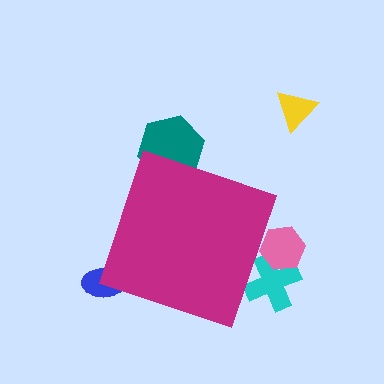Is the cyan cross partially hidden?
Yes, the cyan cross is partially hidden behind the magenta diamond.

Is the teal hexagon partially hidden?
Yes, the teal hexagon is partially hidden behind the magenta diamond.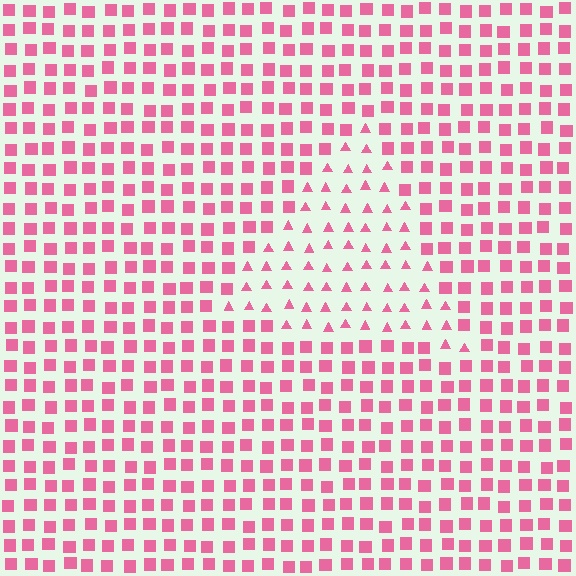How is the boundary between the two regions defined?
The boundary is defined by a change in element shape: triangles inside vs. squares outside. All elements share the same color and spacing.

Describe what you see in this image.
The image is filled with small pink elements arranged in a uniform grid. A triangle-shaped region contains triangles, while the surrounding area contains squares. The boundary is defined purely by the change in element shape.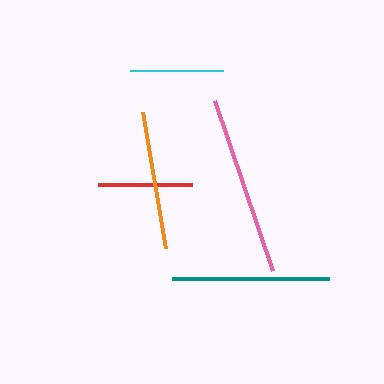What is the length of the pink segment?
The pink segment is approximately 179 pixels long.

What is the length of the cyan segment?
The cyan segment is approximately 93 pixels long.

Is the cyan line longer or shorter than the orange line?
The orange line is longer than the cyan line.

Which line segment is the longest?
The pink line is the longest at approximately 179 pixels.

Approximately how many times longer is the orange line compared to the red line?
The orange line is approximately 1.5 times the length of the red line.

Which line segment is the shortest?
The cyan line is the shortest at approximately 93 pixels.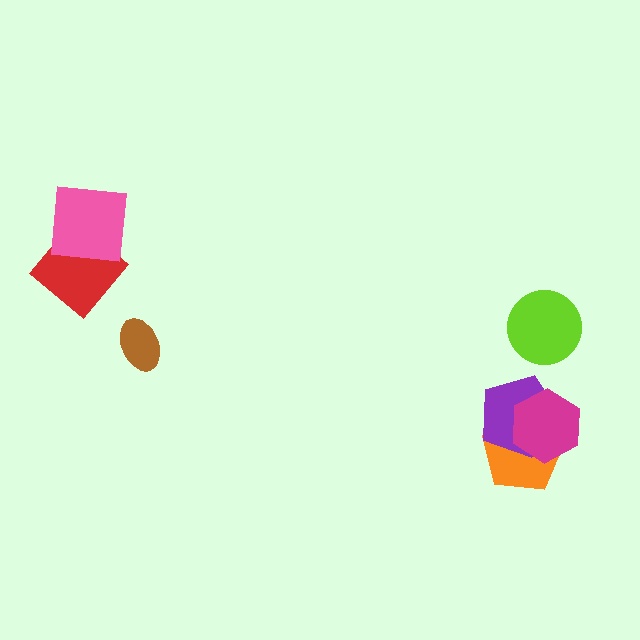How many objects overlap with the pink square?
1 object overlaps with the pink square.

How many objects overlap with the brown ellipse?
0 objects overlap with the brown ellipse.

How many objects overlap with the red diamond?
1 object overlaps with the red diamond.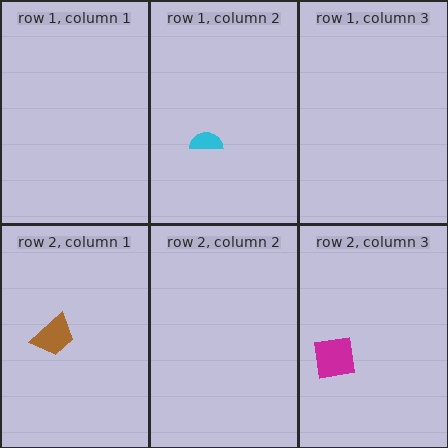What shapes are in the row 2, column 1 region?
The brown trapezoid.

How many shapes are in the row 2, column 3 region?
1.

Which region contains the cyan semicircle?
The row 1, column 2 region.